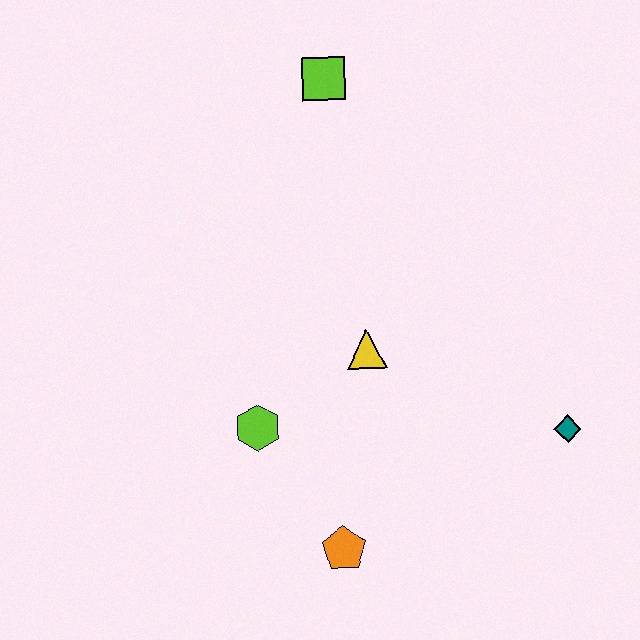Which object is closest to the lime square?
The yellow triangle is closest to the lime square.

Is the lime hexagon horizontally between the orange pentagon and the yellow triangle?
No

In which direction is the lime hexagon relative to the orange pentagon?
The lime hexagon is above the orange pentagon.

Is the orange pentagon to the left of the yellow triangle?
Yes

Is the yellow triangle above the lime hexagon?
Yes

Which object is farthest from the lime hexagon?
The lime square is farthest from the lime hexagon.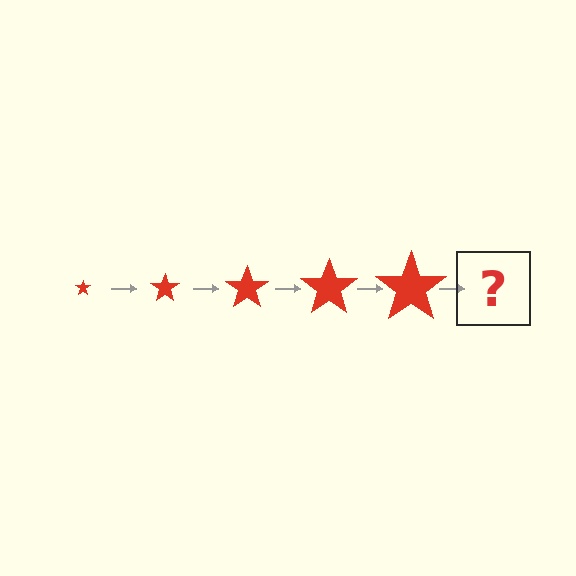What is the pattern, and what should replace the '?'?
The pattern is that the star gets progressively larger each step. The '?' should be a red star, larger than the previous one.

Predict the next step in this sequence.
The next step is a red star, larger than the previous one.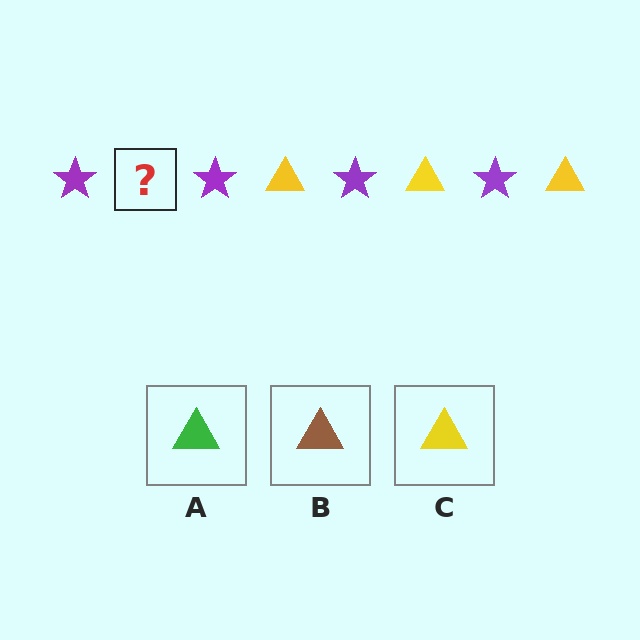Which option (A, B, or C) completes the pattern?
C.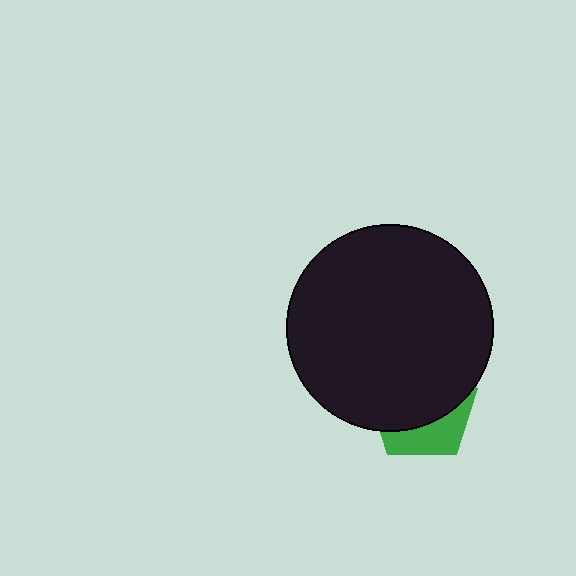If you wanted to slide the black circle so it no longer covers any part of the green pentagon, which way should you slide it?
Slide it up — that is the most direct way to separate the two shapes.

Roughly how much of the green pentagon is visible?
A small part of it is visible (roughly 33%).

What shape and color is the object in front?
The object in front is a black circle.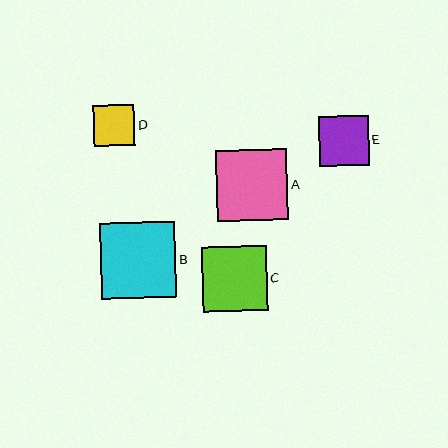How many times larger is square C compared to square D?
Square C is approximately 1.6 times the size of square D.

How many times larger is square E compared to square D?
Square E is approximately 1.2 times the size of square D.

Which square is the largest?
Square B is the largest with a size of approximately 75 pixels.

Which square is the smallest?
Square D is the smallest with a size of approximately 42 pixels.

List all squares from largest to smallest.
From largest to smallest: B, A, C, E, D.